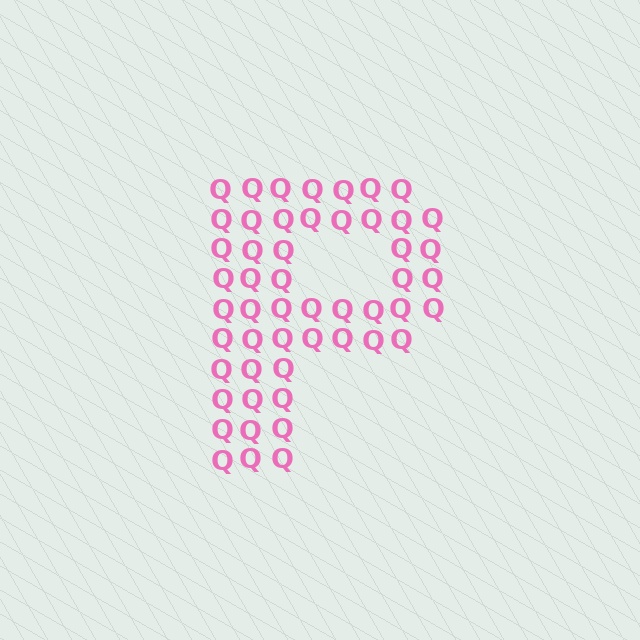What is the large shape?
The large shape is the letter P.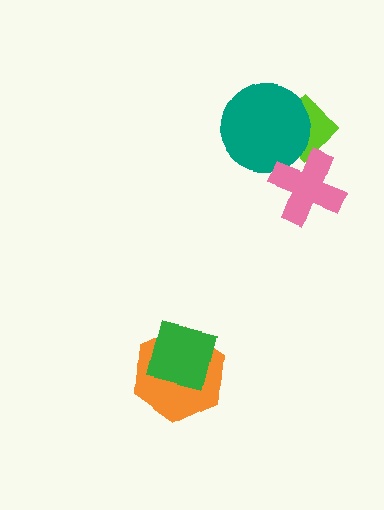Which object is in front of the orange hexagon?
The green square is in front of the orange hexagon.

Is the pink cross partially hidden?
No, no other shape covers it.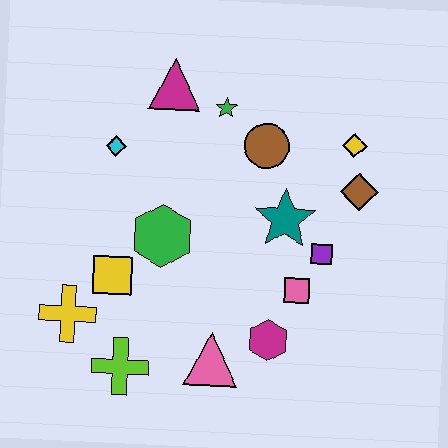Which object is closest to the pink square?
The purple square is closest to the pink square.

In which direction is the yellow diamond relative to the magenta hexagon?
The yellow diamond is above the magenta hexagon.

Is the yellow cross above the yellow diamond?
No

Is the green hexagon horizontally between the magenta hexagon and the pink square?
No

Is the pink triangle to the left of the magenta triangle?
No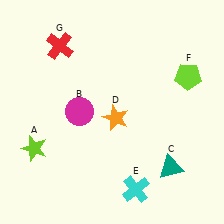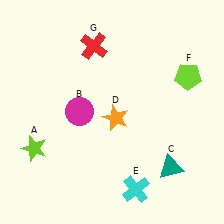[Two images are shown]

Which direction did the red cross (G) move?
The red cross (G) moved right.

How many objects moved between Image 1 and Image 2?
1 object moved between the two images.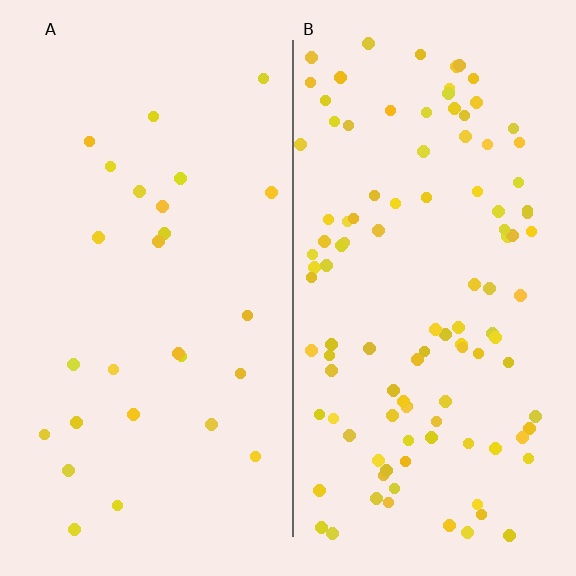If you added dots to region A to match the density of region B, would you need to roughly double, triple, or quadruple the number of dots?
Approximately quadruple.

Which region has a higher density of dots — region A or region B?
B (the right).